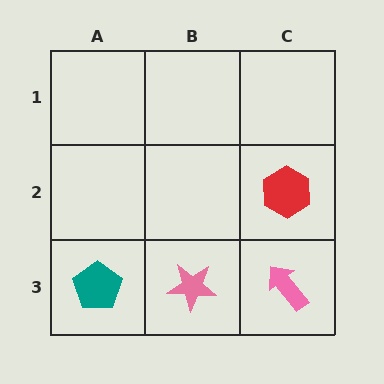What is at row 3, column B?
A pink star.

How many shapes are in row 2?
1 shape.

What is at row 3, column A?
A teal pentagon.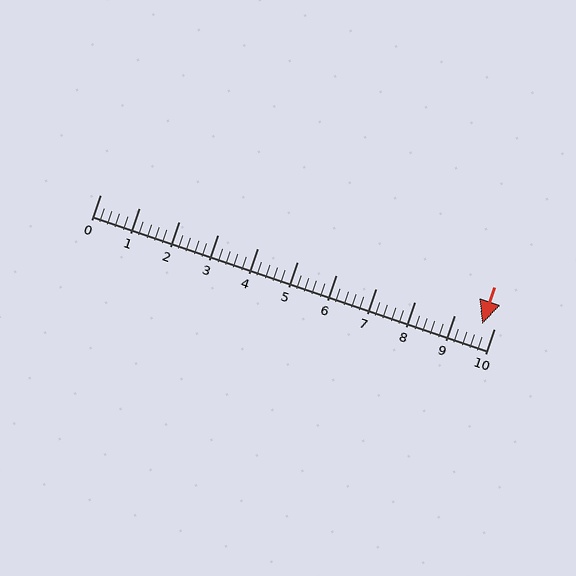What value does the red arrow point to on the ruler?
The red arrow points to approximately 9.7.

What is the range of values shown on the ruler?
The ruler shows values from 0 to 10.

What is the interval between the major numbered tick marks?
The major tick marks are spaced 1 units apart.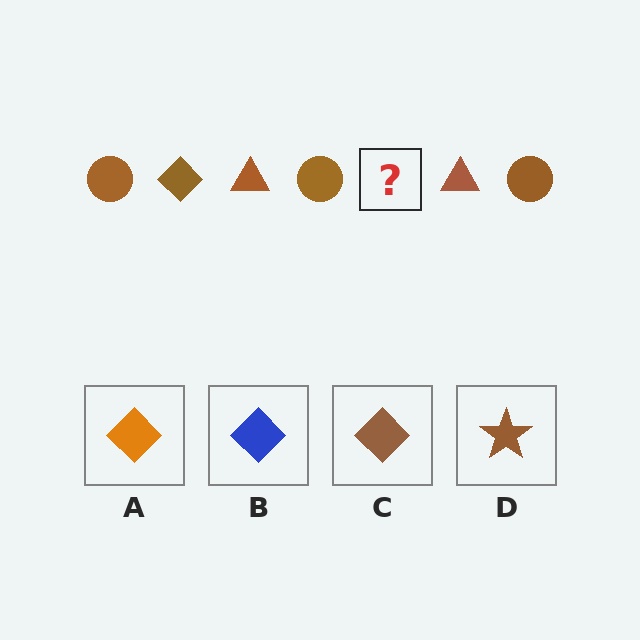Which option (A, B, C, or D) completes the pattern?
C.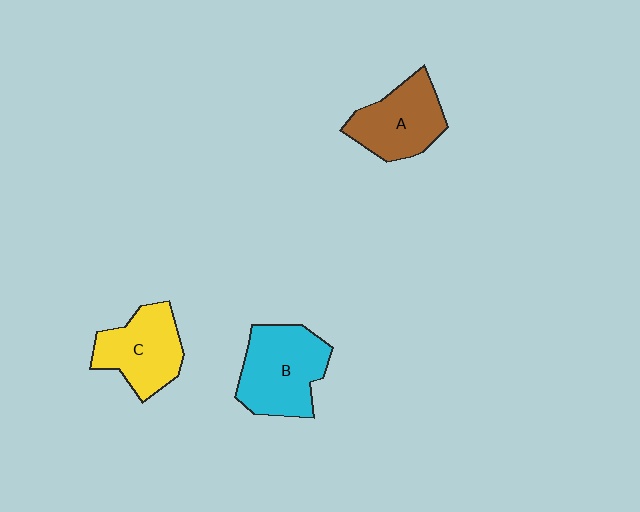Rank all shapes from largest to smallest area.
From largest to smallest: B (cyan), C (yellow), A (brown).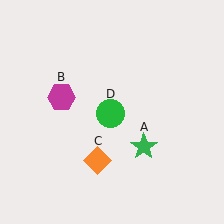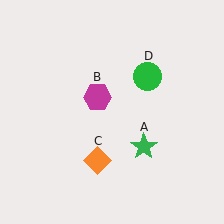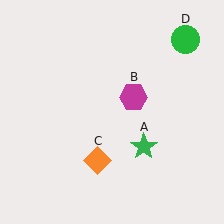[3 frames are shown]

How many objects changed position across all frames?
2 objects changed position: magenta hexagon (object B), green circle (object D).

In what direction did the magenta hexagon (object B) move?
The magenta hexagon (object B) moved right.